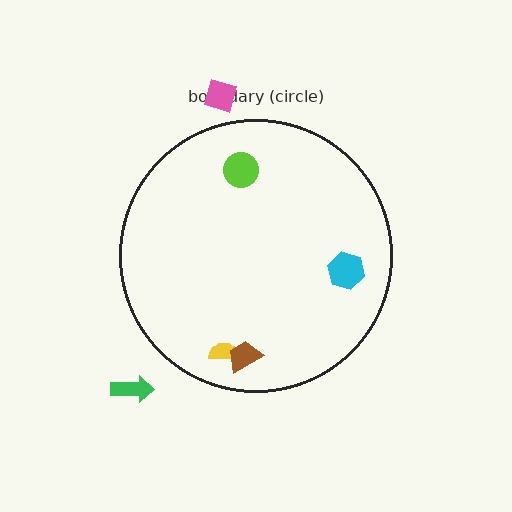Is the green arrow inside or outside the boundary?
Outside.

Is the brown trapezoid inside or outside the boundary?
Inside.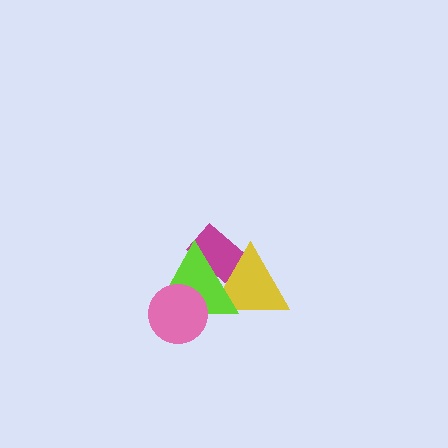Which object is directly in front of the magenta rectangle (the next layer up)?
The yellow triangle is directly in front of the magenta rectangle.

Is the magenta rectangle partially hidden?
Yes, it is partially covered by another shape.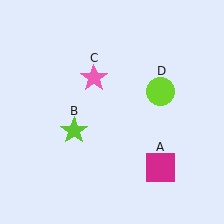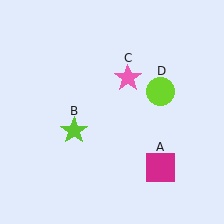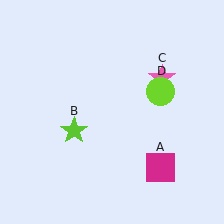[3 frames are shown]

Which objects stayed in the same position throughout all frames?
Magenta square (object A) and lime star (object B) and lime circle (object D) remained stationary.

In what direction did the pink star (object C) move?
The pink star (object C) moved right.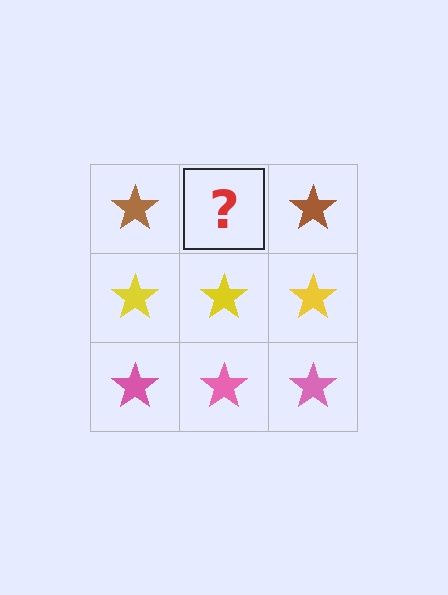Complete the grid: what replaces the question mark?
The question mark should be replaced with a brown star.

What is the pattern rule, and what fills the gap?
The rule is that each row has a consistent color. The gap should be filled with a brown star.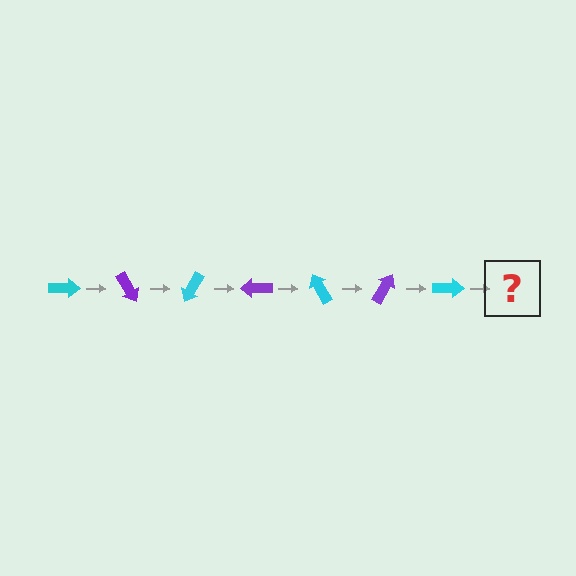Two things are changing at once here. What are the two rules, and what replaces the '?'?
The two rules are that it rotates 60 degrees each step and the color cycles through cyan and purple. The '?' should be a purple arrow, rotated 420 degrees from the start.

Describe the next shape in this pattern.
It should be a purple arrow, rotated 420 degrees from the start.